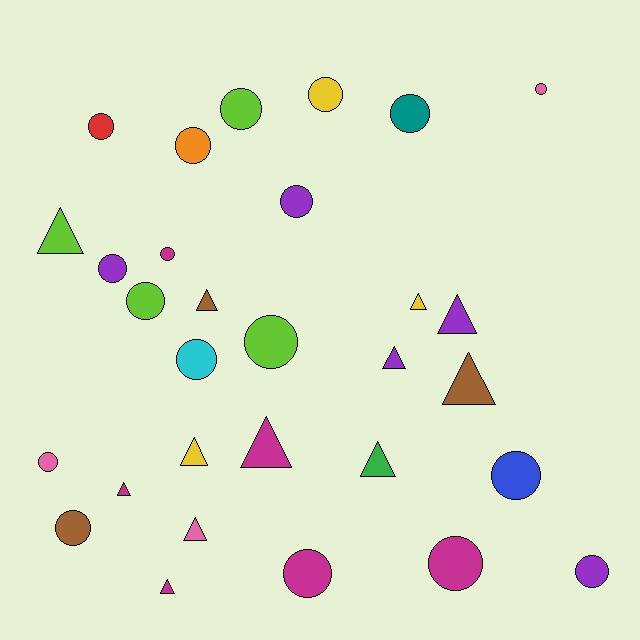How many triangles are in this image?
There are 12 triangles.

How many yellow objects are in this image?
There are 3 yellow objects.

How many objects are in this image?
There are 30 objects.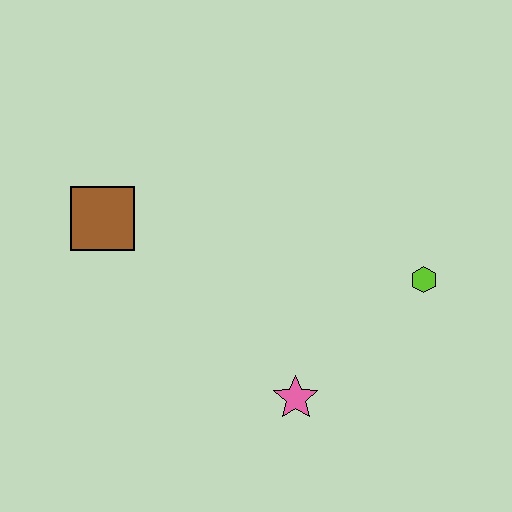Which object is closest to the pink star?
The lime hexagon is closest to the pink star.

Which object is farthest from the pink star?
The brown square is farthest from the pink star.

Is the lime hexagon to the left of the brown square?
No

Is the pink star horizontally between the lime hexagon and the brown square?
Yes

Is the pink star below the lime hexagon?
Yes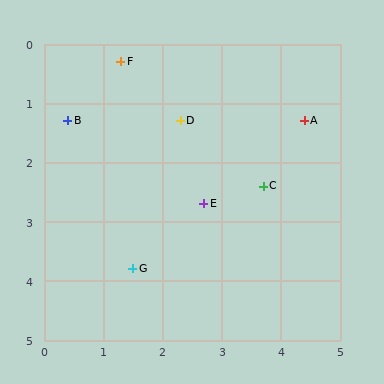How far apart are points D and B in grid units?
Points D and B are about 1.9 grid units apart.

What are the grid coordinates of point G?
Point G is at approximately (1.5, 3.8).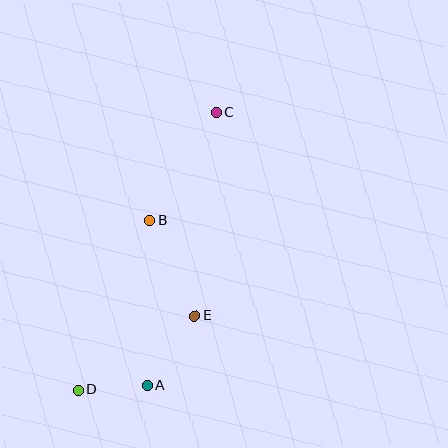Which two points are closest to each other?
Points A and D are closest to each other.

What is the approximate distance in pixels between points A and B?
The distance between A and B is approximately 165 pixels.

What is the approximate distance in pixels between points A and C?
The distance between A and C is approximately 282 pixels.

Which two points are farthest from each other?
Points C and D are farthest from each other.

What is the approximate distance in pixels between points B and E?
The distance between B and E is approximately 105 pixels.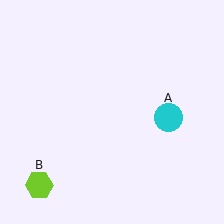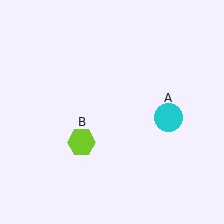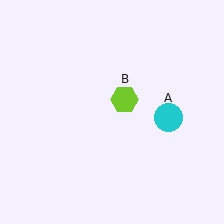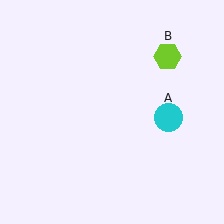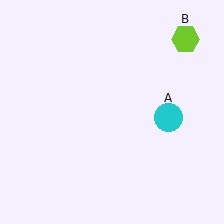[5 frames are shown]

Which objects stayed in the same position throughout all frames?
Cyan circle (object A) remained stationary.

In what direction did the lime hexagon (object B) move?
The lime hexagon (object B) moved up and to the right.